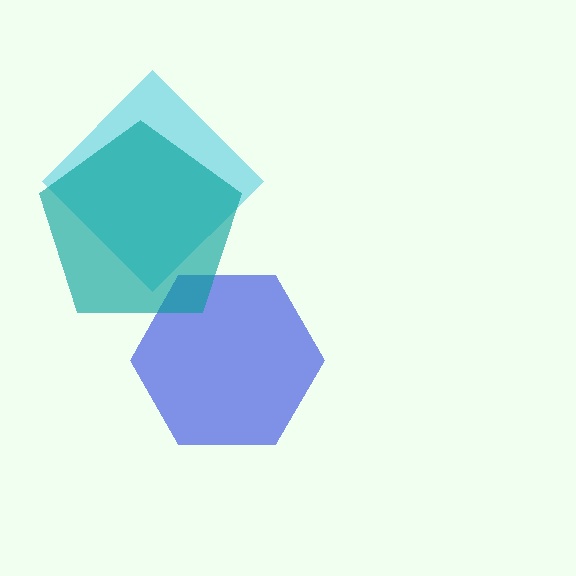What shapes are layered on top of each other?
The layered shapes are: a cyan diamond, a blue hexagon, a teal pentagon.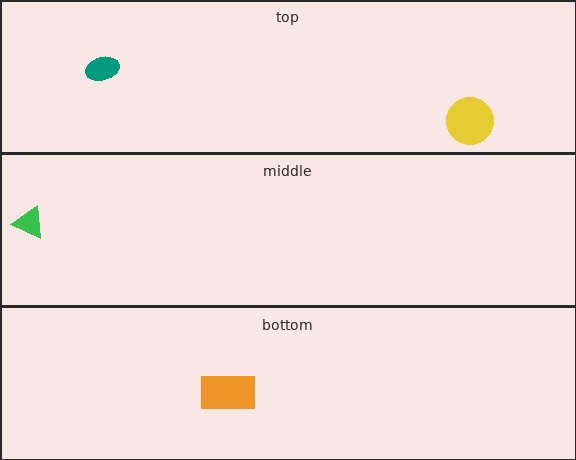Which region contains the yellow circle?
The top region.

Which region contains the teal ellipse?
The top region.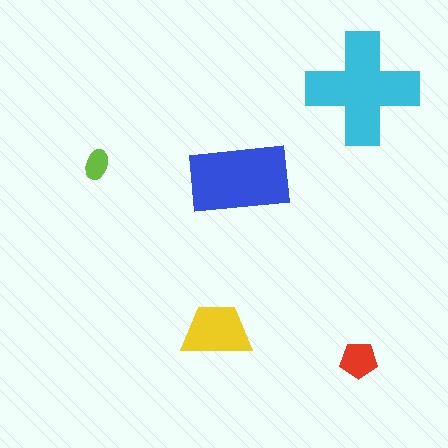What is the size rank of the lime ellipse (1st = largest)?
5th.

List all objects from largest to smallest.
The cyan cross, the blue rectangle, the yellow trapezoid, the red pentagon, the lime ellipse.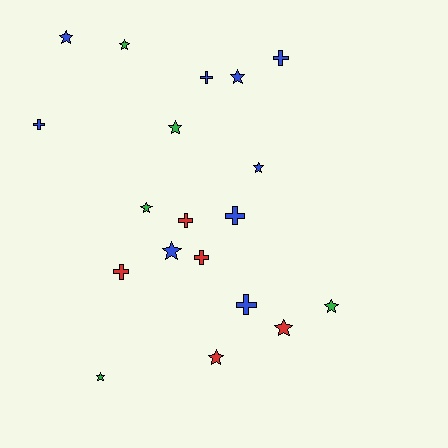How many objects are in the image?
There are 19 objects.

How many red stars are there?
There are 2 red stars.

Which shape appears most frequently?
Star, with 11 objects.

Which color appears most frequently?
Blue, with 9 objects.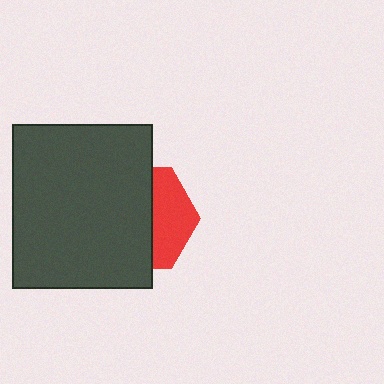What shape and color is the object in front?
The object in front is a dark gray rectangle.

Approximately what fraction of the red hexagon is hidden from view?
Roughly 63% of the red hexagon is hidden behind the dark gray rectangle.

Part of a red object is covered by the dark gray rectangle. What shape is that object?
It is a hexagon.